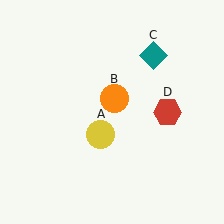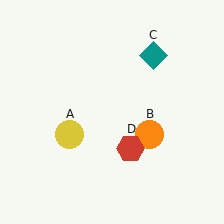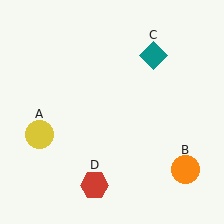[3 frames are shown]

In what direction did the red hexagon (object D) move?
The red hexagon (object D) moved down and to the left.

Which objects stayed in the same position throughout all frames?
Teal diamond (object C) remained stationary.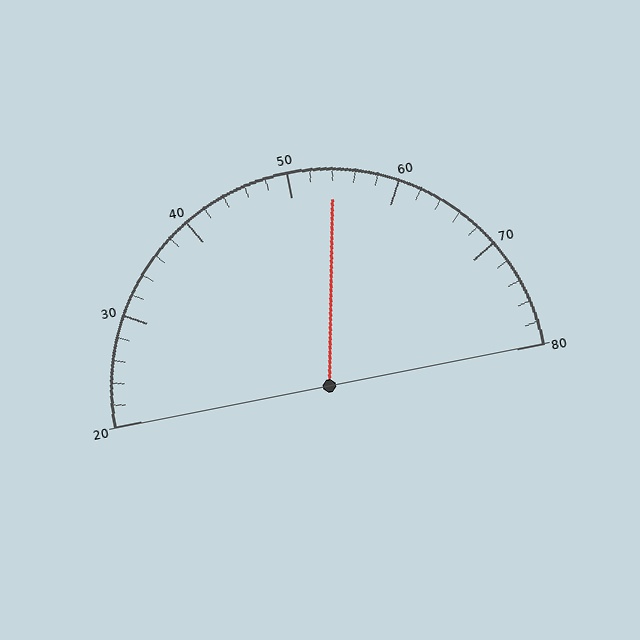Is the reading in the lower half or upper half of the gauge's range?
The reading is in the upper half of the range (20 to 80).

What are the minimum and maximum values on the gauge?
The gauge ranges from 20 to 80.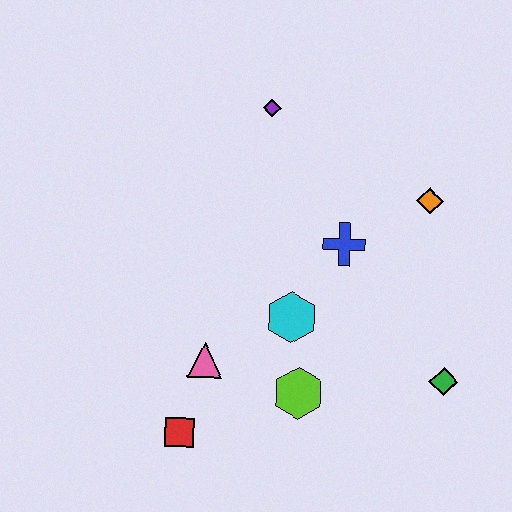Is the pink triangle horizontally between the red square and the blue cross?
Yes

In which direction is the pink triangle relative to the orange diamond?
The pink triangle is to the left of the orange diamond.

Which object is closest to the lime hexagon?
The cyan hexagon is closest to the lime hexagon.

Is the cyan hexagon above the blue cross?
No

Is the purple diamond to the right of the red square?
Yes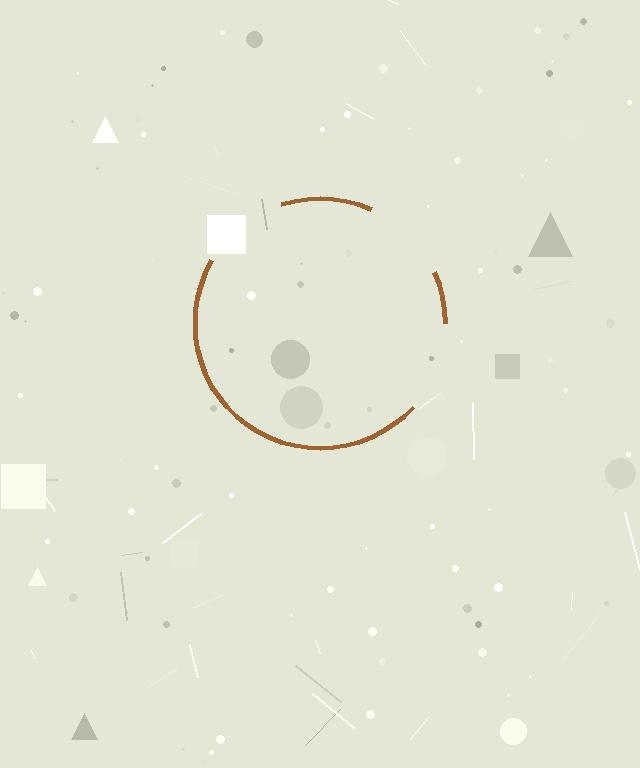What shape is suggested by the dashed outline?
The dashed outline suggests a circle.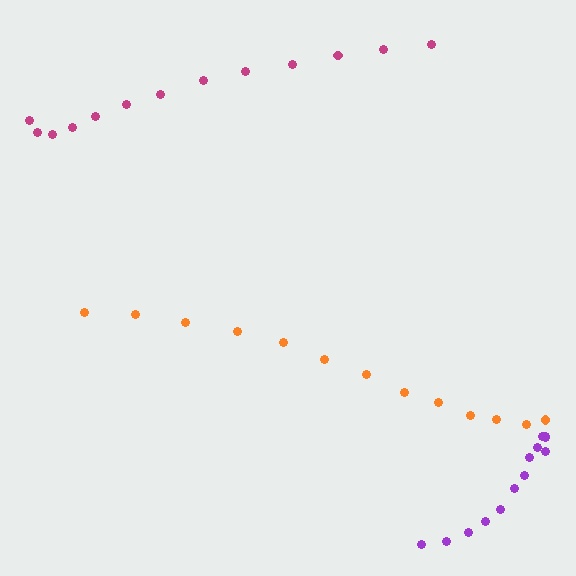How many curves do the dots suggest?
There are 3 distinct paths.